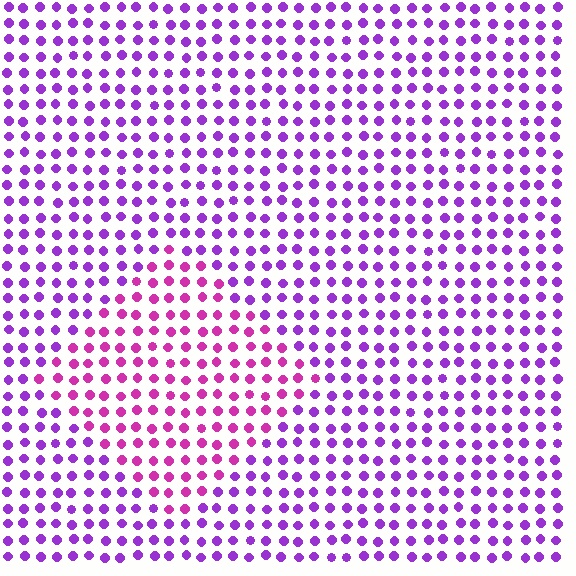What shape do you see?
I see a diamond.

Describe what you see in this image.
The image is filled with small purple elements in a uniform arrangement. A diamond-shaped region is visible where the elements are tinted to a slightly different hue, forming a subtle color boundary.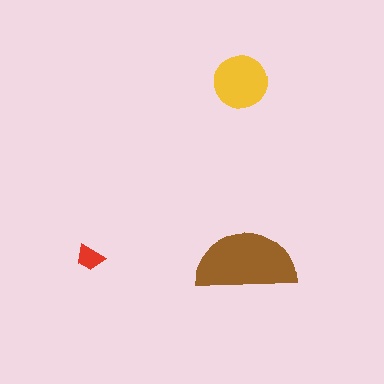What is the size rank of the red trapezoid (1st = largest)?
3rd.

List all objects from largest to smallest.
The brown semicircle, the yellow circle, the red trapezoid.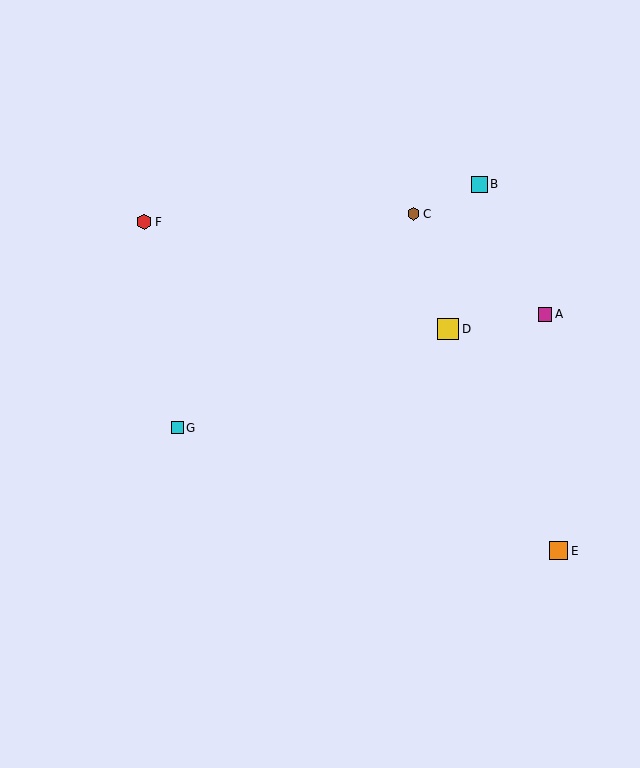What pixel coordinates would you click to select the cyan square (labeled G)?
Click at (177, 428) to select the cyan square G.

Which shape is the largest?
The yellow square (labeled D) is the largest.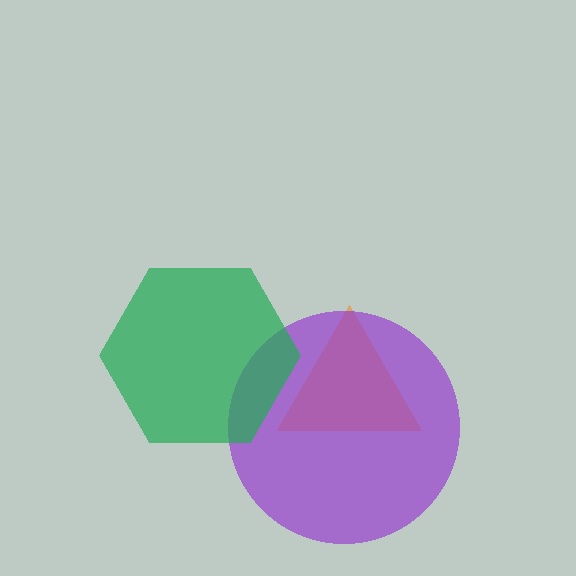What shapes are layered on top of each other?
The layered shapes are: an orange triangle, a purple circle, a green hexagon.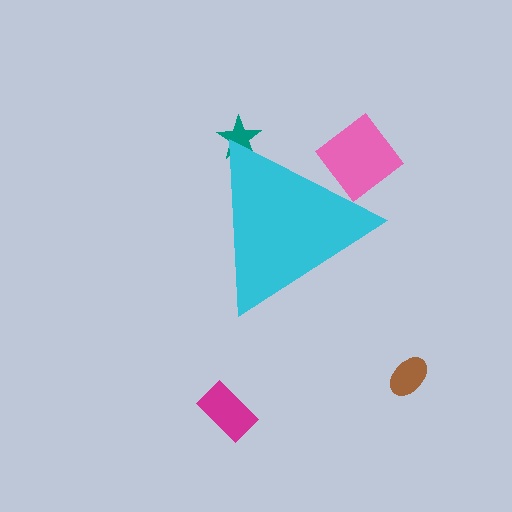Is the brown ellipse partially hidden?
No, the brown ellipse is fully visible.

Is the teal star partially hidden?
Yes, the teal star is partially hidden behind the cyan triangle.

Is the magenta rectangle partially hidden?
No, the magenta rectangle is fully visible.